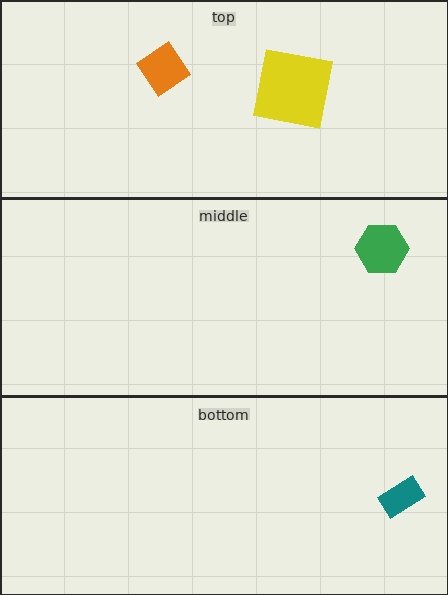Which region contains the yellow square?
The top region.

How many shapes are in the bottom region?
1.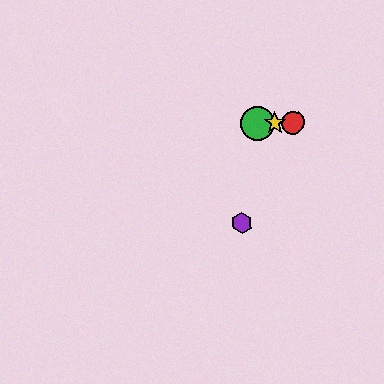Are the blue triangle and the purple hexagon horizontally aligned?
No, the blue triangle is at y≈123 and the purple hexagon is at y≈223.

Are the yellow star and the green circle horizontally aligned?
Yes, both are at y≈123.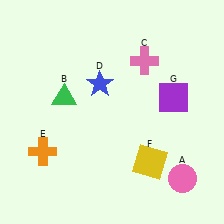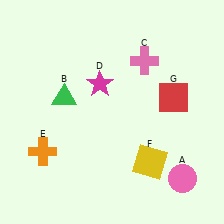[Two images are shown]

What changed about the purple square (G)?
In Image 1, G is purple. In Image 2, it changed to red.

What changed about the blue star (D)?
In Image 1, D is blue. In Image 2, it changed to magenta.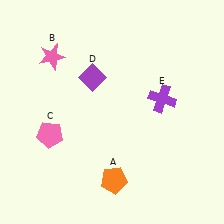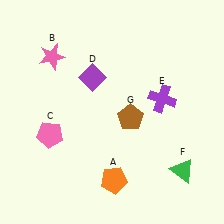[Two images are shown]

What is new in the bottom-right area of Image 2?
A green triangle (F) was added in the bottom-right area of Image 2.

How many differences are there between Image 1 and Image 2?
There are 2 differences between the two images.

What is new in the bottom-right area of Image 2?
A brown pentagon (G) was added in the bottom-right area of Image 2.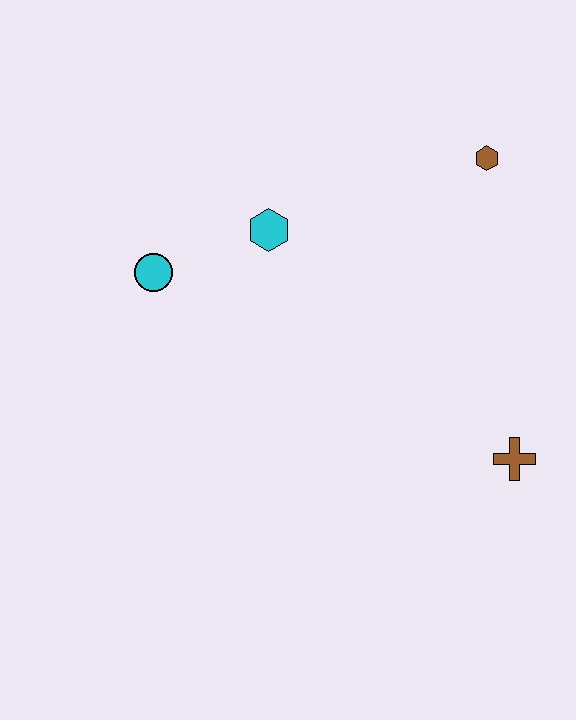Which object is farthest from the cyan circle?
The brown cross is farthest from the cyan circle.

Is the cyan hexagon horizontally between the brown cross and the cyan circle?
Yes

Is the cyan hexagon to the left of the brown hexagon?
Yes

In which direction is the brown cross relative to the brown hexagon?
The brown cross is below the brown hexagon.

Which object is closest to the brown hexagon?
The cyan hexagon is closest to the brown hexagon.